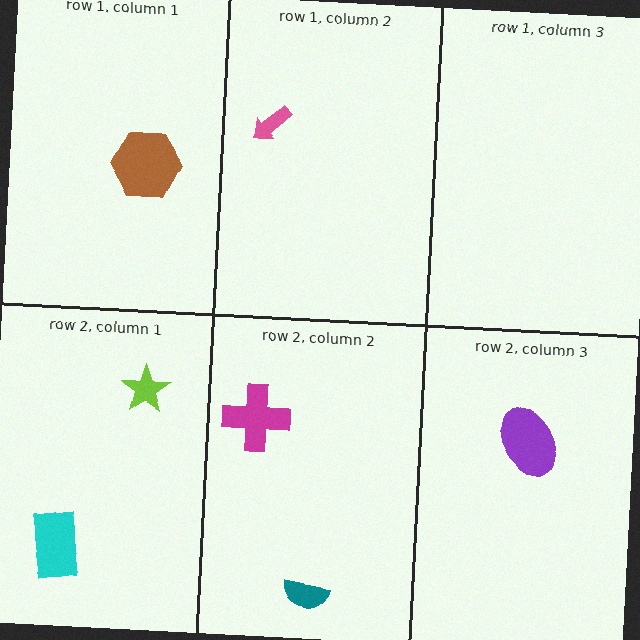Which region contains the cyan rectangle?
The row 2, column 1 region.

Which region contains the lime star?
The row 2, column 1 region.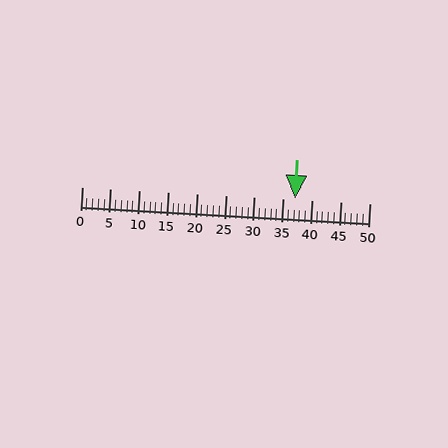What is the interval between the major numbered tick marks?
The major tick marks are spaced 5 units apart.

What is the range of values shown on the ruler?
The ruler shows values from 0 to 50.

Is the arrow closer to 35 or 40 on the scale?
The arrow is closer to 35.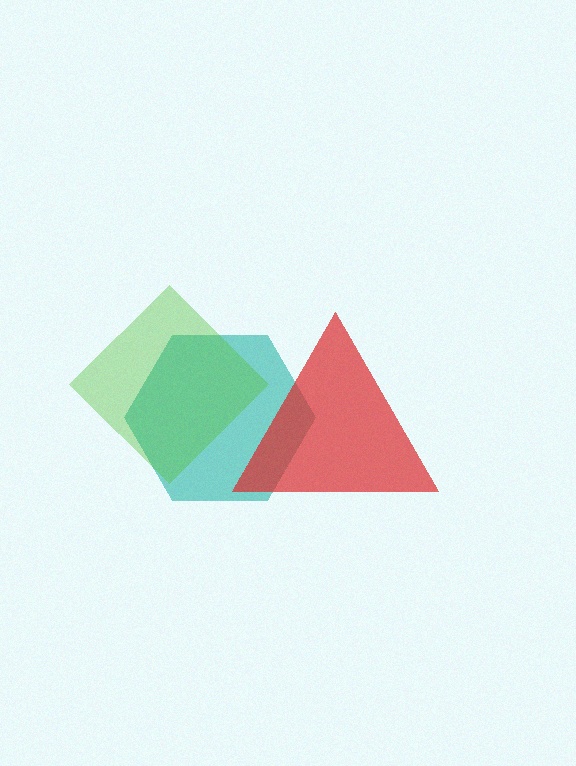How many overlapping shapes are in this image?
There are 3 overlapping shapes in the image.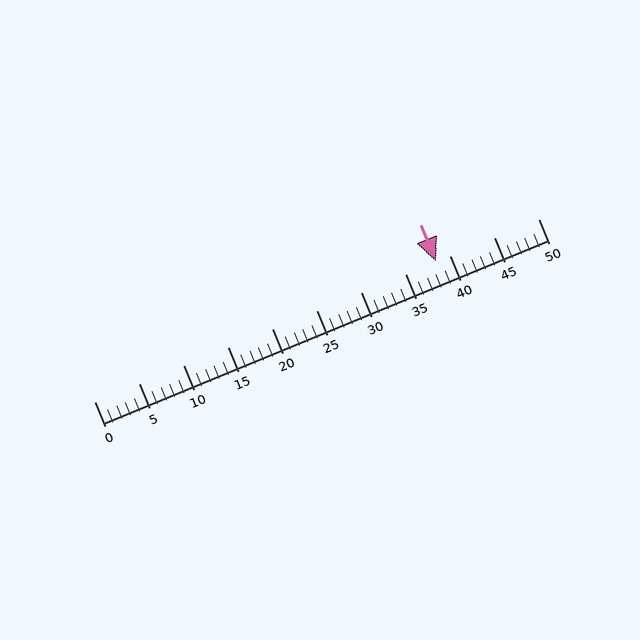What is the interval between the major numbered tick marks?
The major tick marks are spaced 5 units apart.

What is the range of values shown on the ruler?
The ruler shows values from 0 to 50.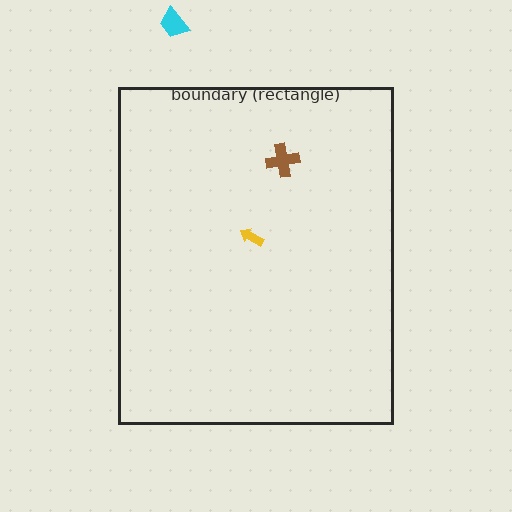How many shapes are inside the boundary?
2 inside, 1 outside.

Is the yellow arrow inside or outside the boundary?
Inside.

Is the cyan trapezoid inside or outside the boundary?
Outside.